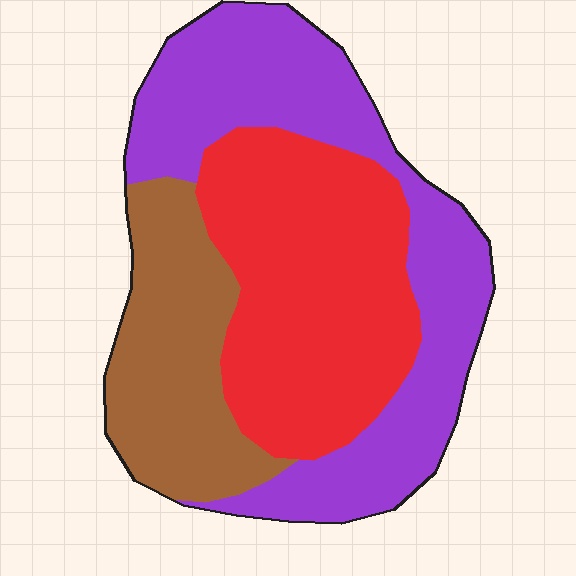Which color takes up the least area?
Brown, at roughly 25%.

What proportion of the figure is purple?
Purple covers 40% of the figure.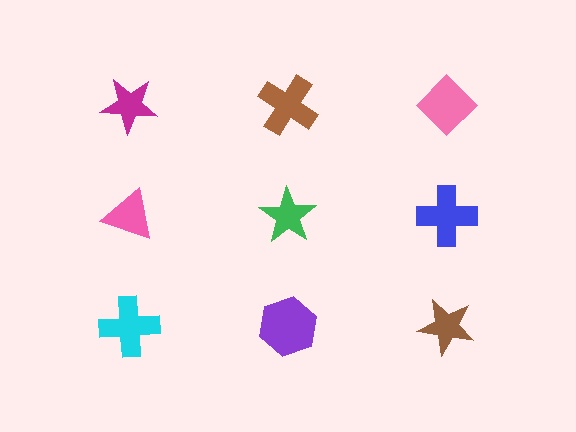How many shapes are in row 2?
3 shapes.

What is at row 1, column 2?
A brown cross.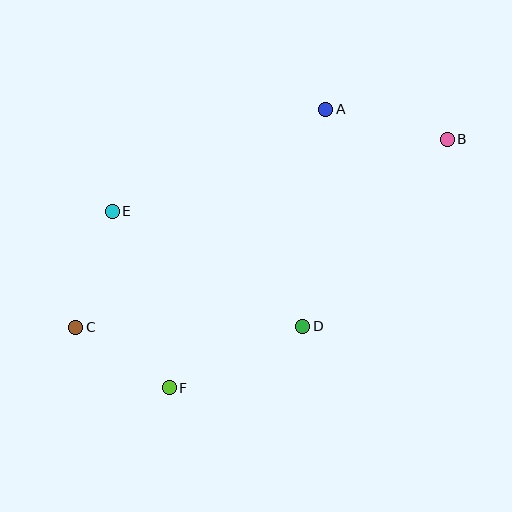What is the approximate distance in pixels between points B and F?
The distance between B and F is approximately 373 pixels.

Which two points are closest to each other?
Points C and F are closest to each other.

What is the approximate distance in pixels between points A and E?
The distance between A and E is approximately 237 pixels.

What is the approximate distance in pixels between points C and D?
The distance between C and D is approximately 227 pixels.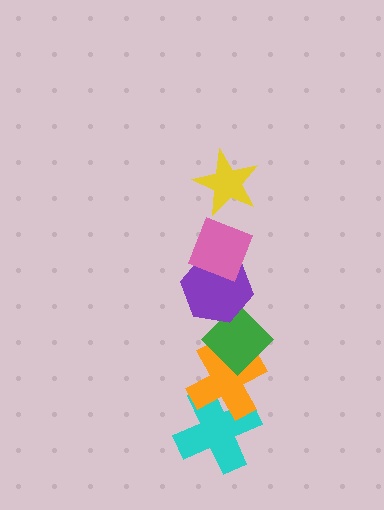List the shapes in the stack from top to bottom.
From top to bottom: the yellow star, the pink diamond, the purple hexagon, the green diamond, the orange cross, the cyan cross.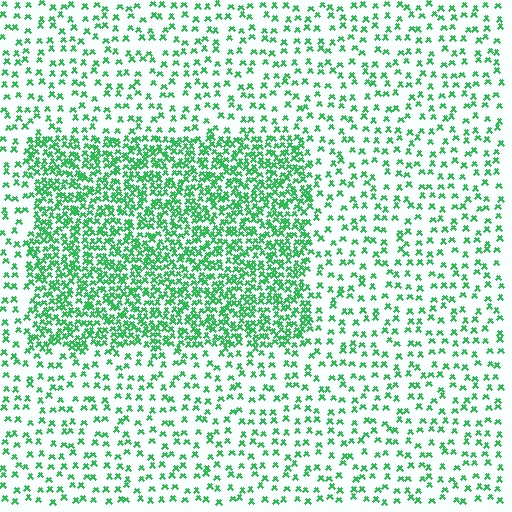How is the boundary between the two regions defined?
The boundary is defined by a change in element density (approximately 2.7x ratio). All elements are the same color, size, and shape.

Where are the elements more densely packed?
The elements are more densely packed inside the rectangle boundary.